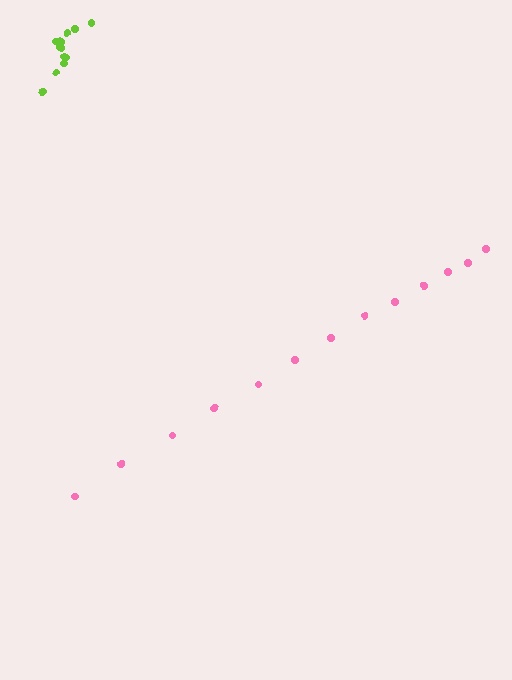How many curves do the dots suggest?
There are 2 distinct paths.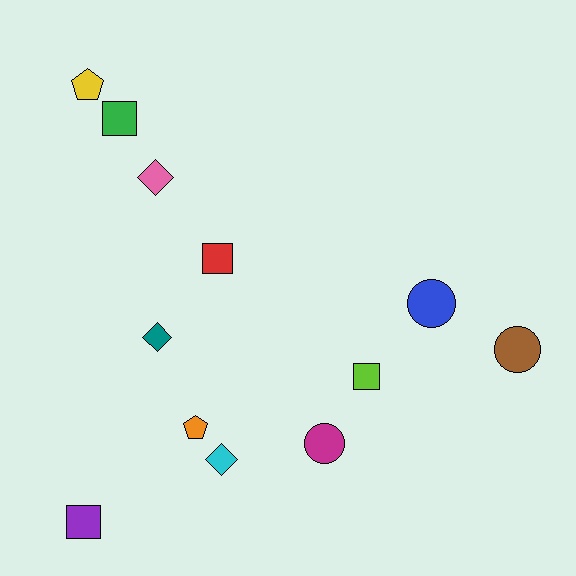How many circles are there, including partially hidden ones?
There are 3 circles.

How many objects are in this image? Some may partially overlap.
There are 12 objects.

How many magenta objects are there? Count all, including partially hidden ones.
There is 1 magenta object.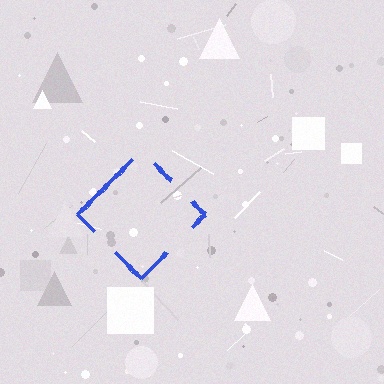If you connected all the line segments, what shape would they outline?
They would outline a diamond.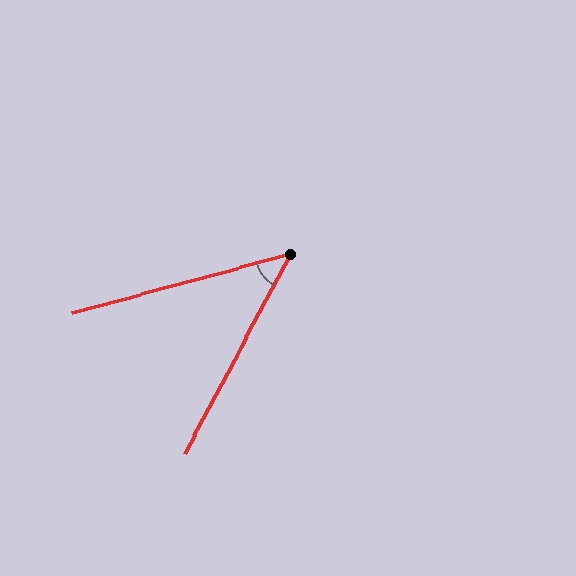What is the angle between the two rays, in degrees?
Approximately 47 degrees.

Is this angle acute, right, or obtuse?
It is acute.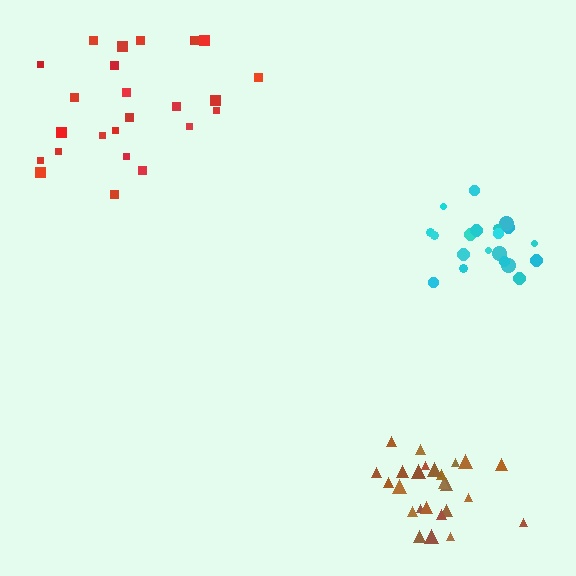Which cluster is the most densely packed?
Cyan.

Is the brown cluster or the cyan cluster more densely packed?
Cyan.